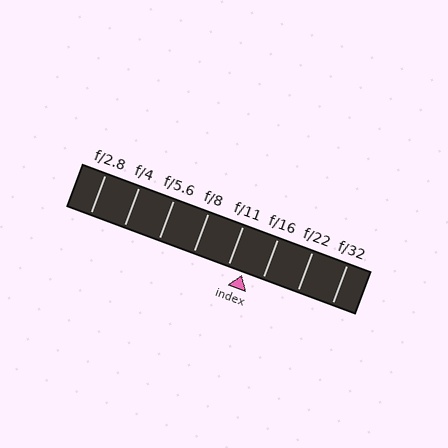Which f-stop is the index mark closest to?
The index mark is closest to f/11.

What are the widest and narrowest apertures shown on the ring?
The widest aperture shown is f/2.8 and the narrowest is f/32.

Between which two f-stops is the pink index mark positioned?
The index mark is between f/11 and f/16.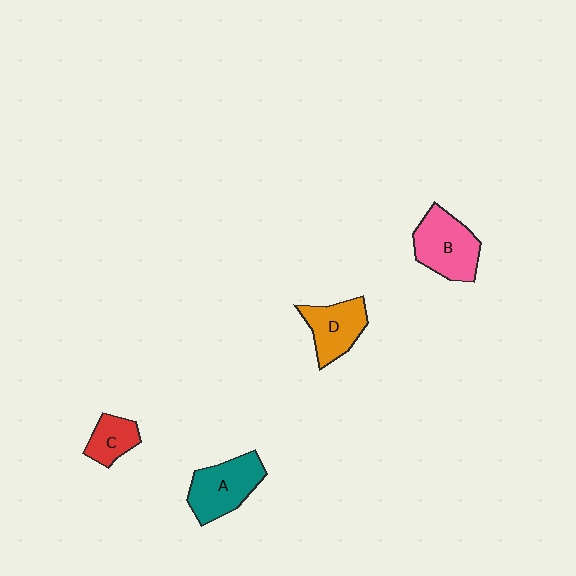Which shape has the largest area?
Shape B (pink).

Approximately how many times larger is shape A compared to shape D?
Approximately 1.2 times.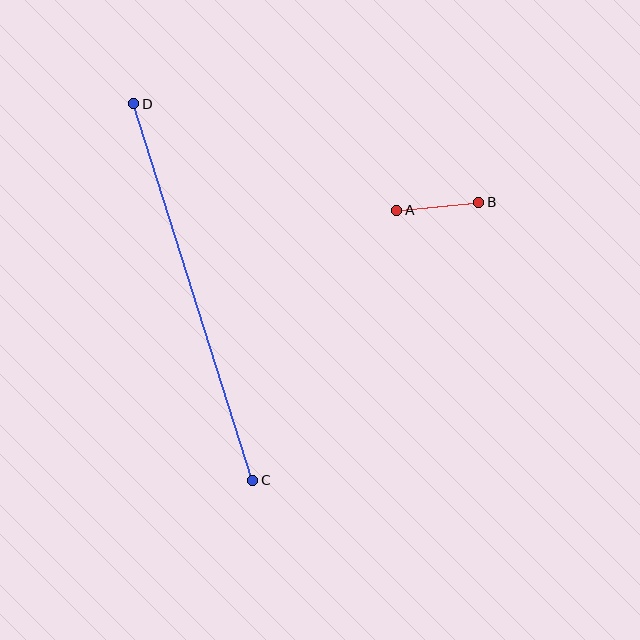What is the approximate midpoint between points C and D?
The midpoint is at approximately (193, 292) pixels.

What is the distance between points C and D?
The distance is approximately 395 pixels.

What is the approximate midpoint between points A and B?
The midpoint is at approximately (438, 206) pixels.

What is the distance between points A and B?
The distance is approximately 83 pixels.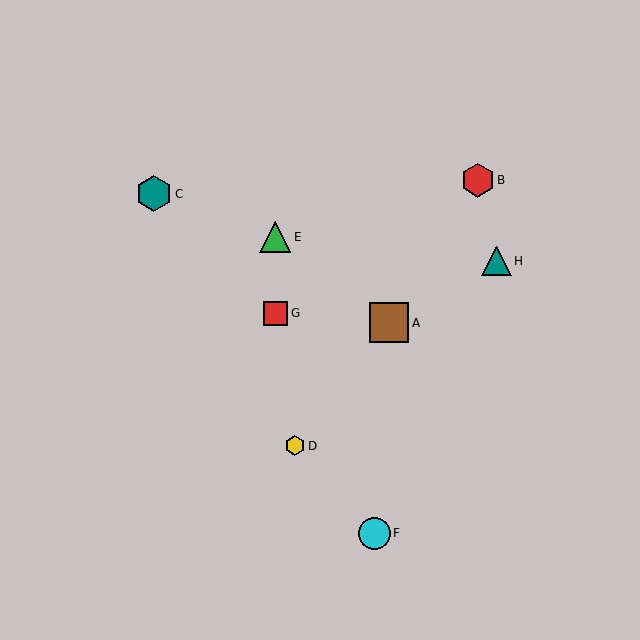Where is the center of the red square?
The center of the red square is at (276, 313).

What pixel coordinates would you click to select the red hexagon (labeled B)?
Click at (478, 180) to select the red hexagon B.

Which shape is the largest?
The brown square (labeled A) is the largest.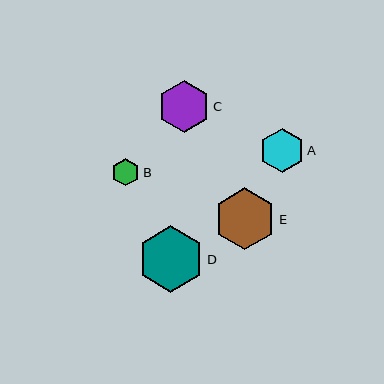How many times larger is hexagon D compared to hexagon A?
Hexagon D is approximately 1.5 times the size of hexagon A.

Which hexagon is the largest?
Hexagon D is the largest with a size of approximately 66 pixels.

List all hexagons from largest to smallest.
From largest to smallest: D, E, C, A, B.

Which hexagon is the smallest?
Hexagon B is the smallest with a size of approximately 28 pixels.